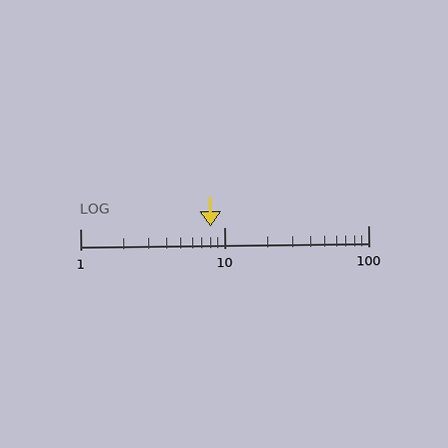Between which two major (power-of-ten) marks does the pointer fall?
The pointer is between 1 and 10.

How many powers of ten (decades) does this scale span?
The scale spans 2 decades, from 1 to 100.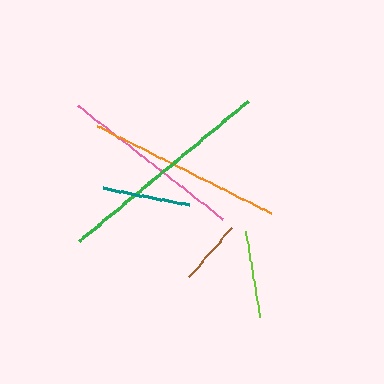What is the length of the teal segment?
The teal segment is approximately 88 pixels long.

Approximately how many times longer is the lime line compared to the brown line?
The lime line is approximately 1.4 times the length of the brown line.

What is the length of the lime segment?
The lime segment is approximately 87 pixels long.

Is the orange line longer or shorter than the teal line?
The orange line is longer than the teal line.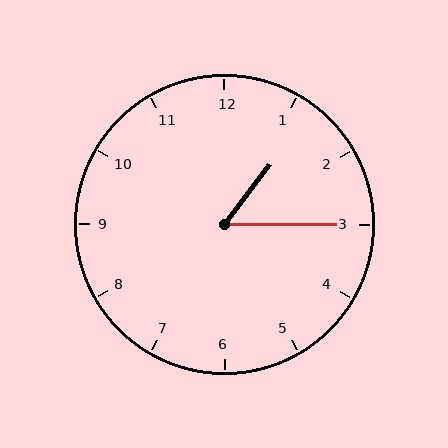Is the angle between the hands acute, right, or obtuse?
It is acute.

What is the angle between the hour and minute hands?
Approximately 52 degrees.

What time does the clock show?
1:15.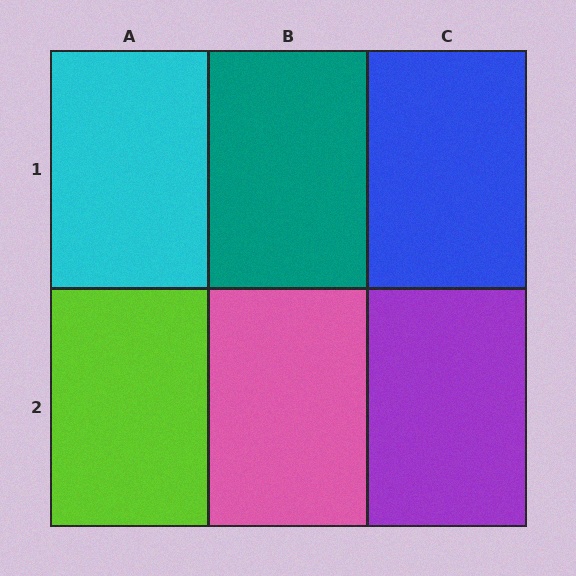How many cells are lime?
1 cell is lime.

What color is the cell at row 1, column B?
Teal.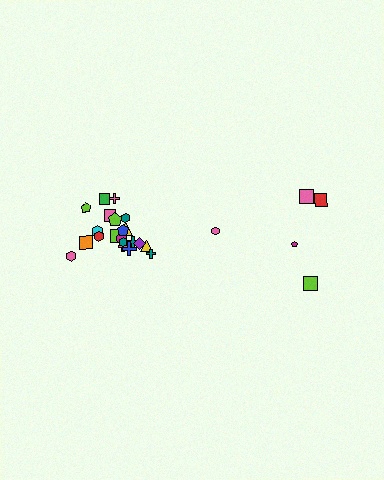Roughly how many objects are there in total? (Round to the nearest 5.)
Roughly 25 objects in total.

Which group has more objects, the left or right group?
The left group.